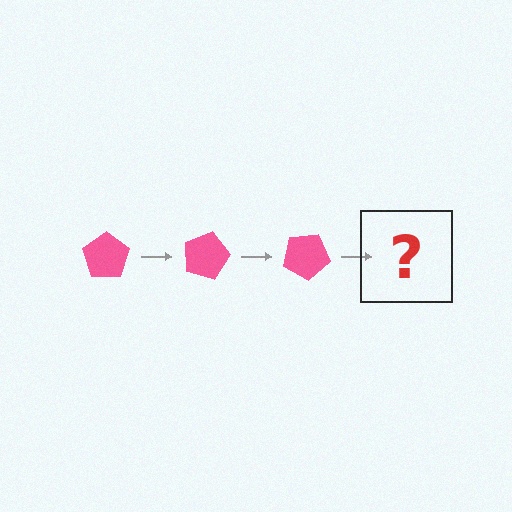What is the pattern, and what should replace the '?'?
The pattern is that the pentagon rotates 15 degrees each step. The '?' should be a pink pentagon rotated 45 degrees.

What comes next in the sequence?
The next element should be a pink pentagon rotated 45 degrees.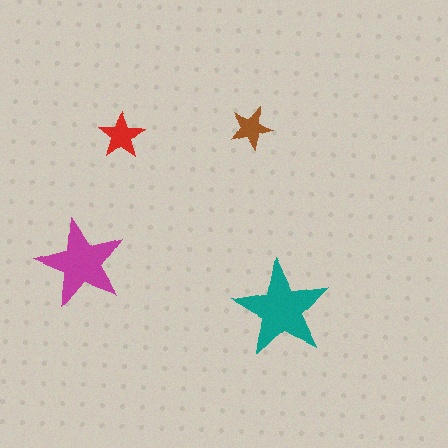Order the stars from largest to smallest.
the teal one, the magenta one, the red one, the brown one.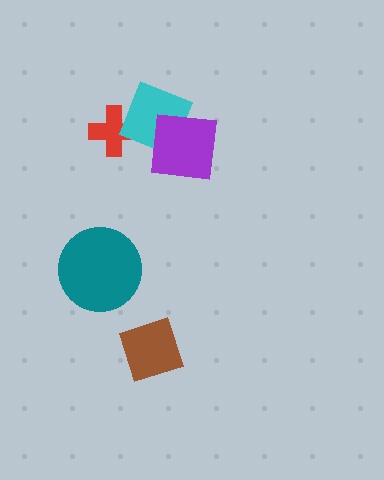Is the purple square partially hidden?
No, no other shape covers it.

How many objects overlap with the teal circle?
0 objects overlap with the teal circle.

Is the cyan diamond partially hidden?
Yes, it is partially covered by another shape.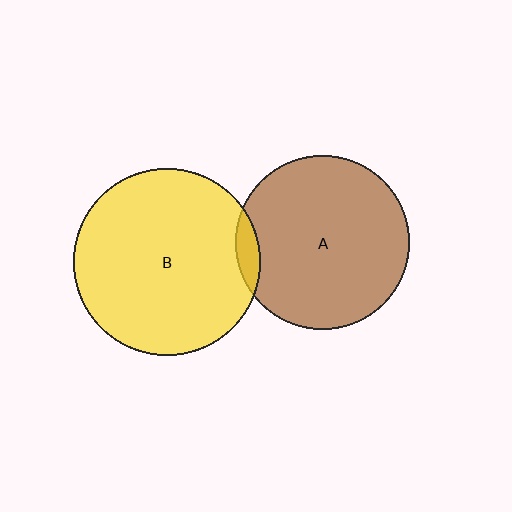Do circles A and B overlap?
Yes.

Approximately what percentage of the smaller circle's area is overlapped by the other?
Approximately 5%.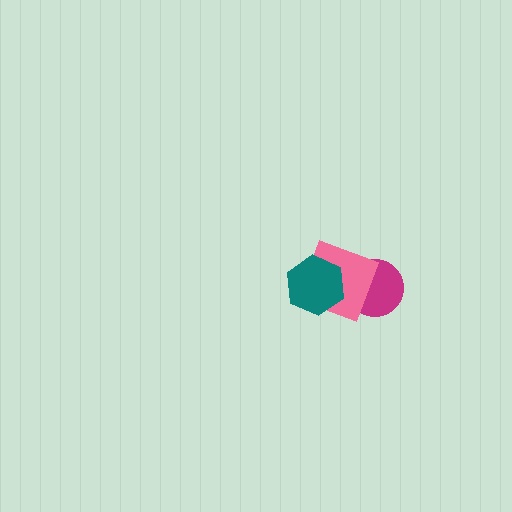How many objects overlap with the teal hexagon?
1 object overlaps with the teal hexagon.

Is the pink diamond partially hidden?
Yes, it is partially covered by another shape.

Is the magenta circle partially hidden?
Yes, it is partially covered by another shape.